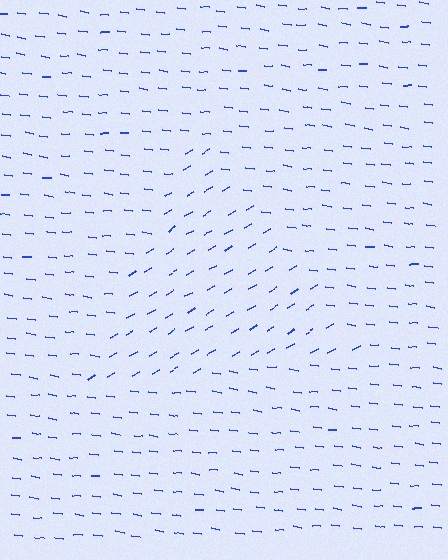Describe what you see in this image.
The image is filled with small blue line segments. A triangle region in the image has lines oriented differently from the surrounding lines, creating a visible texture boundary.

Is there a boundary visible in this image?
Yes, there is a texture boundary formed by a change in line orientation.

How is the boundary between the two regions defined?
The boundary is defined purely by a change in line orientation (approximately 37 degrees difference). All lines are the same color and thickness.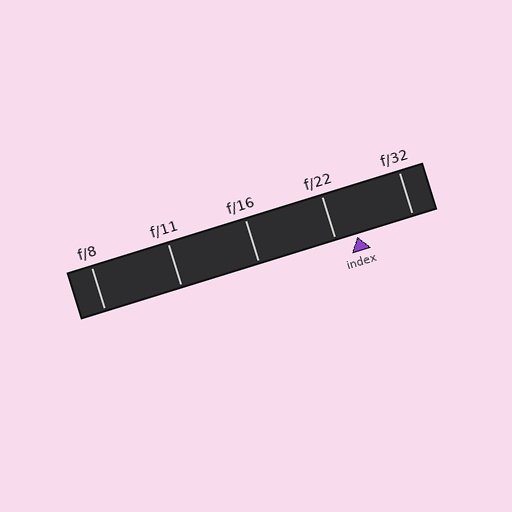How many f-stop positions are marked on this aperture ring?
There are 5 f-stop positions marked.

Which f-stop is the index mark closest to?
The index mark is closest to f/22.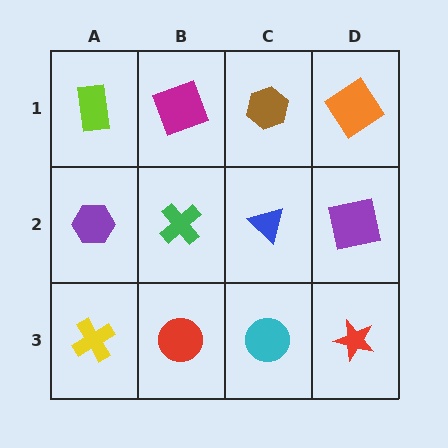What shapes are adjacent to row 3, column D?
A purple square (row 2, column D), a cyan circle (row 3, column C).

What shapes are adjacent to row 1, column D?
A purple square (row 2, column D), a brown hexagon (row 1, column C).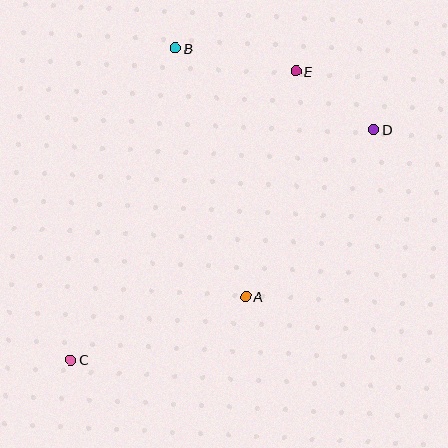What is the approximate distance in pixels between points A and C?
The distance between A and C is approximately 186 pixels.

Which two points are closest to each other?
Points D and E are closest to each other.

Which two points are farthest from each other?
Points C and D are farthest from each other.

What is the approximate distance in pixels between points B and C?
The distance between B and C is approximately 329 pixels.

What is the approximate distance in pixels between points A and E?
The distance between A and E is approximately 231 pixels.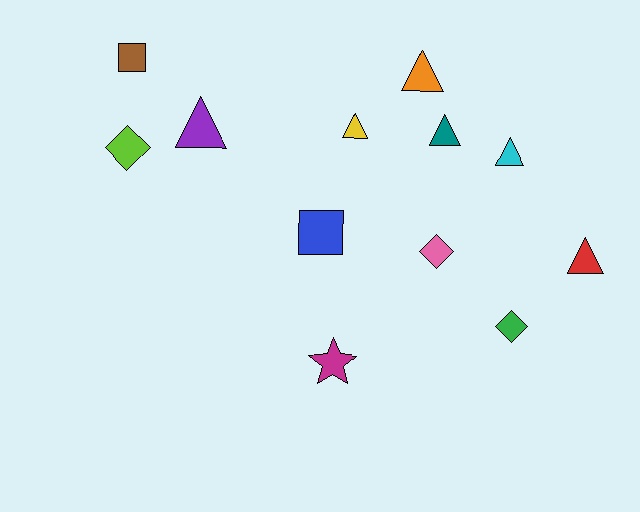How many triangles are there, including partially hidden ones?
There are 6 triangles.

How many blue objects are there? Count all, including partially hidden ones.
There is 1 blue object.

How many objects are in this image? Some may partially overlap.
There are 12 objects.